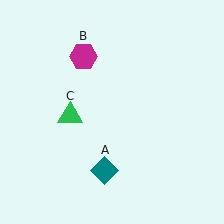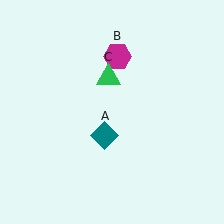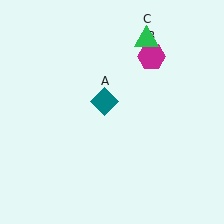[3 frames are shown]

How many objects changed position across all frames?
3 objects changed position: teal diamond (object A), magenta hexagon (object B), green triangle (object C).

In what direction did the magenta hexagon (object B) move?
The magenta hexagon (object B) moved right.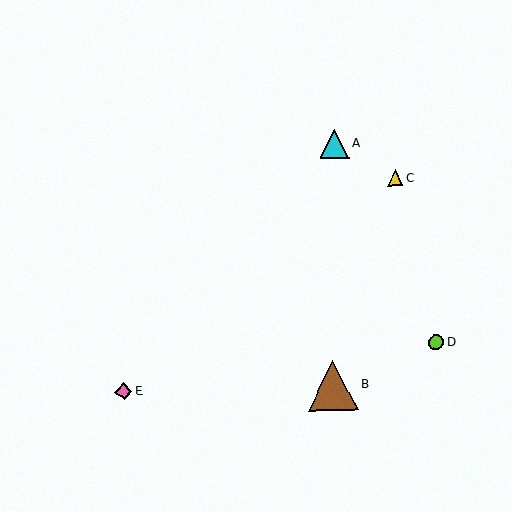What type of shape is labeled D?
Shape D is a lime circle.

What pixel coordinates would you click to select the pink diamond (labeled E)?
Click at (124, 392) to select the pink diamond E.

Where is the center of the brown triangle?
The center of the brown triangle is at (333, 385).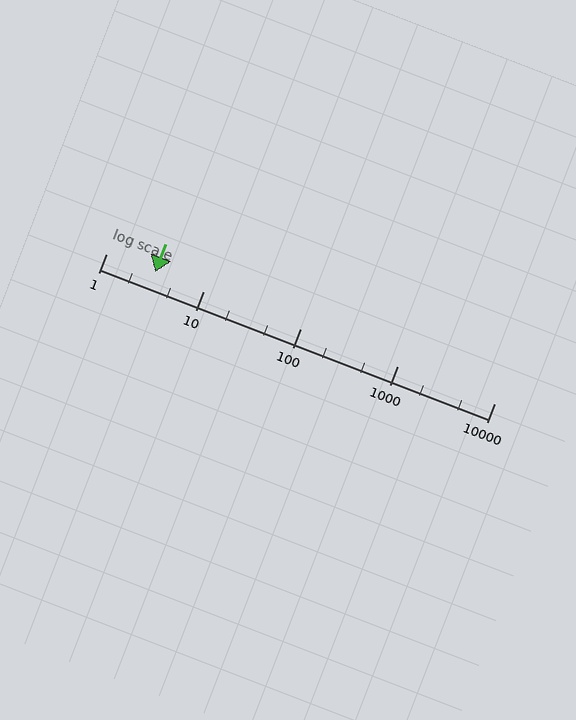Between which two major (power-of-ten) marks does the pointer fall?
The pointer is between 1 and 10.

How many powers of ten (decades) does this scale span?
The scale spans 4 decades, from 1 to 10000.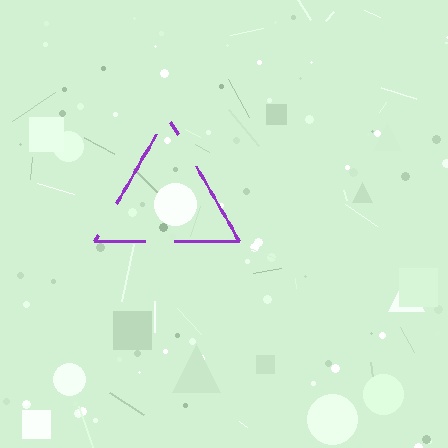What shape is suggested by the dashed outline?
The dashed outline suggests a triangle.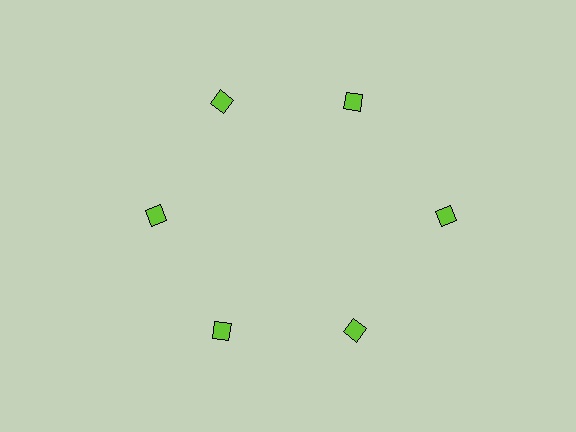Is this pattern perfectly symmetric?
No. The 6 lime diamonds are arranged in a ring, but one element near the 3 o'clock position is pushed outward from the center, breaking the 6-fold rotational symmetry.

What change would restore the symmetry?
The symmetry would be restored by moving it inward, back onto the ring so that all 6 diamonds sit at equal angles and equal distance from the center.